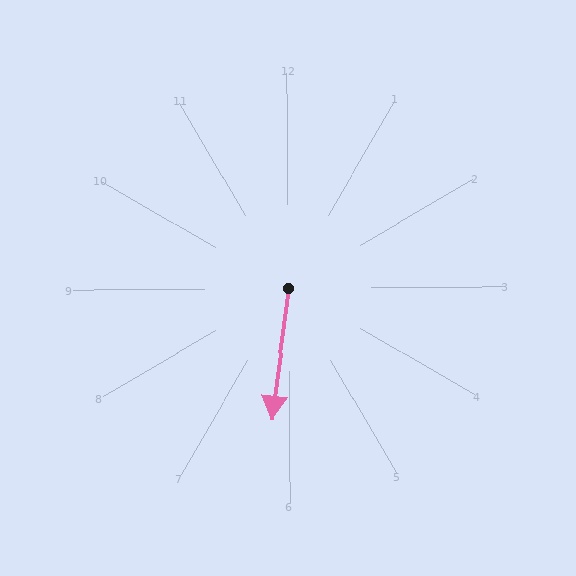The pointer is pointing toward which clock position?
Roughly 6 o'clock.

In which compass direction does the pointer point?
South.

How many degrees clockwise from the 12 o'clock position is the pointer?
Approximately 188 degrees.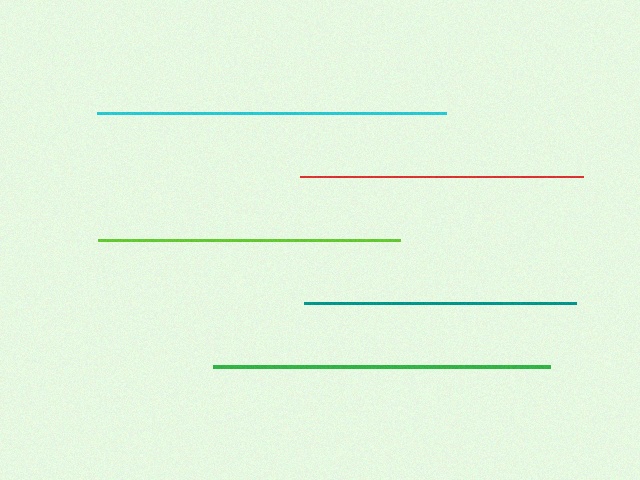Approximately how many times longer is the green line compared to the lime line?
The green line is approximately 1.1 times the length of the lime line.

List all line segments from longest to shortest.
From longest to shortest: cyan, green, lime, red, teal.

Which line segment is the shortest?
The teal line is the shortest at approximately 272 pixels.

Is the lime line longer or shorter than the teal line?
The lime line is longer than the teal line.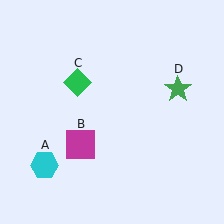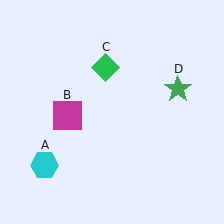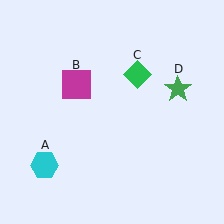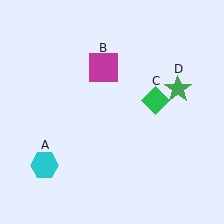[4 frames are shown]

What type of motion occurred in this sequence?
The magenta square (object B), green diamond (object C) rotated clockwise around the center of the scene.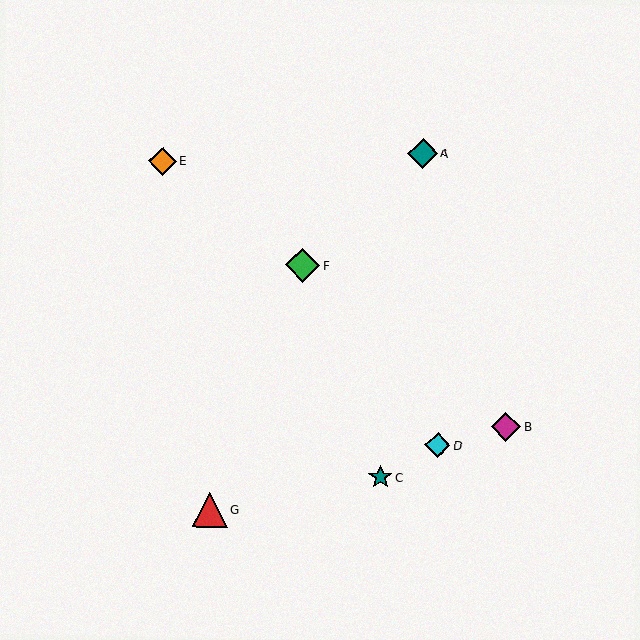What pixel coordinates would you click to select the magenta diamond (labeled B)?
Click at (506, 427) to select the magenta diamond B.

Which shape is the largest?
The red triangle (labeled G) is the largest.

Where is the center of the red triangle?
The center of the red triangle is at (210, 510).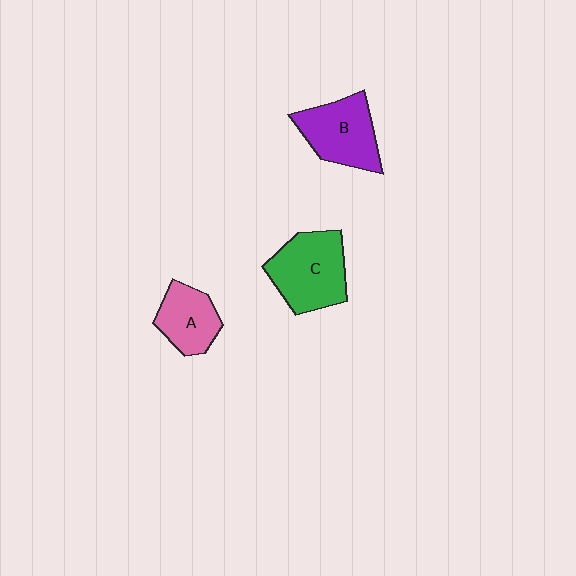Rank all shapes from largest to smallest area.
From largest to smallest: C (green), B (purple), A (pink).